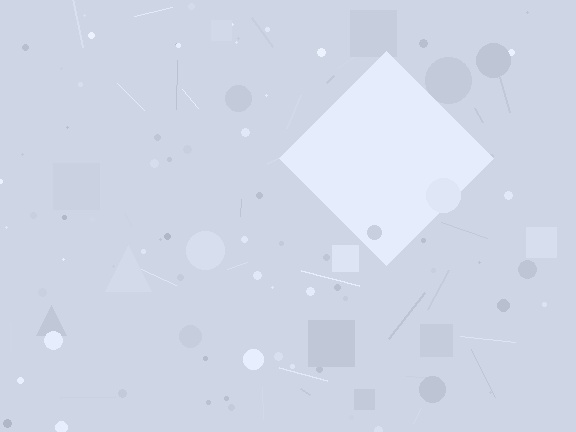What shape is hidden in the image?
A diamond is hidden in the image.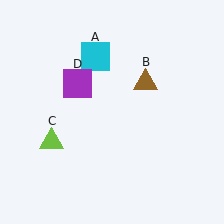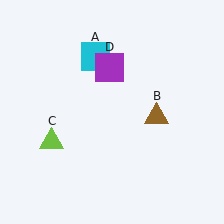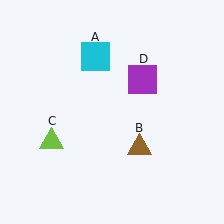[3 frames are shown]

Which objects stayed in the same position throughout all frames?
Cyan square (object A) and lime triangle (object C) remained stationary.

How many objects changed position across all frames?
2 objects changed position: brown triangle (object B), purple square (object D).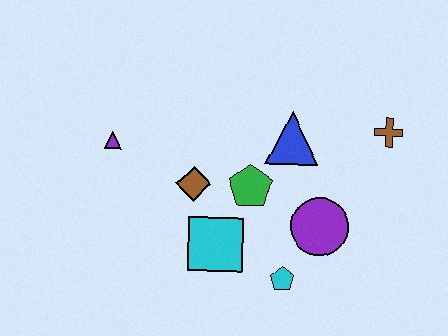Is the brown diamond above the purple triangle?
No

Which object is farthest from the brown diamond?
The brown cross is farthest from the brown diamond.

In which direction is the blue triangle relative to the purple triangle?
The blue triangle is to the right of the purple triangle.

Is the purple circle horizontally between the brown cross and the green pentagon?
Yes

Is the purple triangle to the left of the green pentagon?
Yes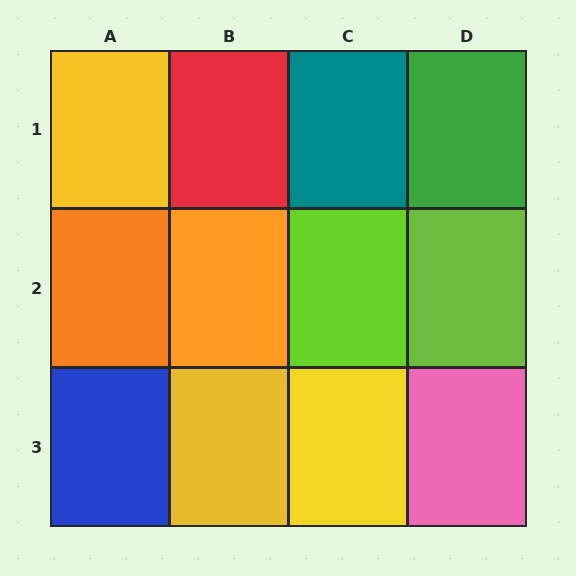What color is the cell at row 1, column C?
Teal.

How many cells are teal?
1 cell is teal.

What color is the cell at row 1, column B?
Red.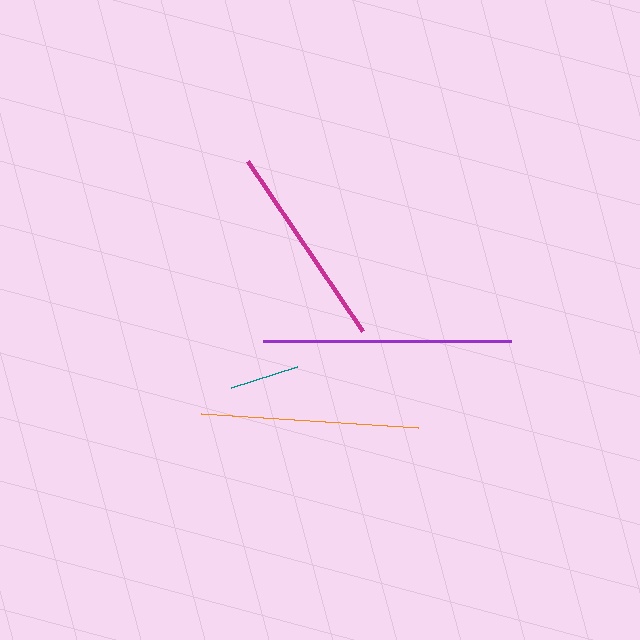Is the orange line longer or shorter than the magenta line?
The orange line is longer than the magenta line.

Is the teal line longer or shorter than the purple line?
The purple line is longer than the teal line.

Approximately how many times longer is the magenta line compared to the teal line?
The magenta line is approximately 3.0 times the length of the teal line.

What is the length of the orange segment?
The orange segment is approximately 218 pixels long.